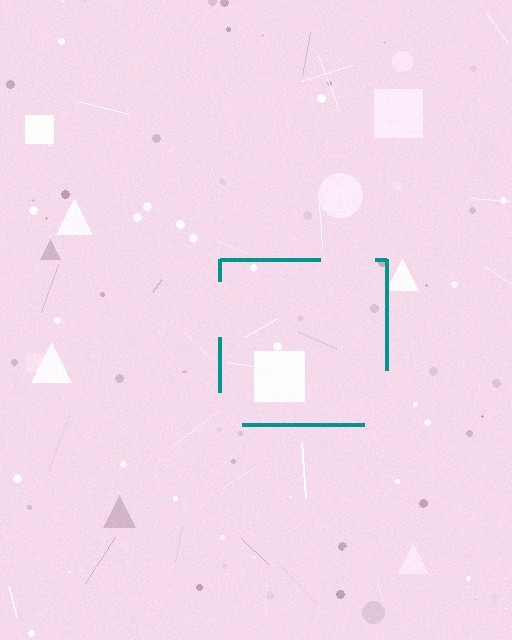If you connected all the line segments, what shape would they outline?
They would outline a square.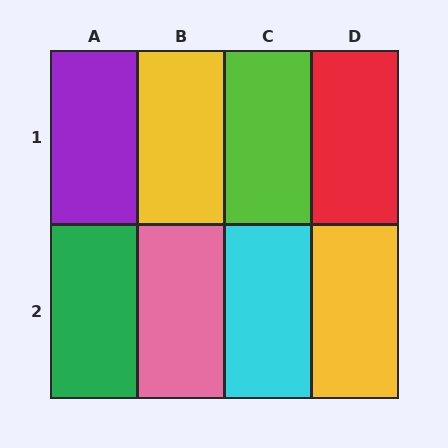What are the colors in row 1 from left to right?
Purple, yellow, lime, red.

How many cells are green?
1 cell is green.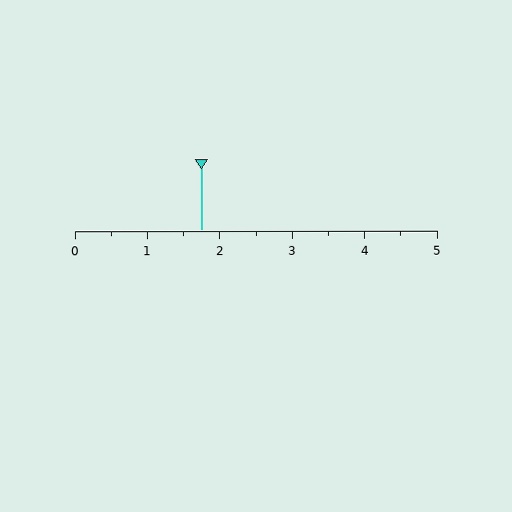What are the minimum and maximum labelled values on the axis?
The axis runs from 0 to 5.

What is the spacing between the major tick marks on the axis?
The major ticks are spaced 1 apart.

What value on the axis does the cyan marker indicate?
The marker indicates approximately 1.8.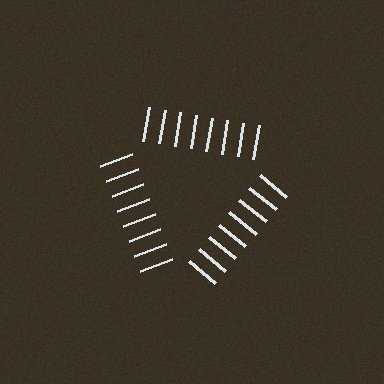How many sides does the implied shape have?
3 sides — the line-ends trace a triangle.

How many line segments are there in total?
24 — 8 along each of the 3 edges.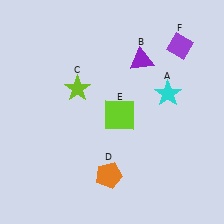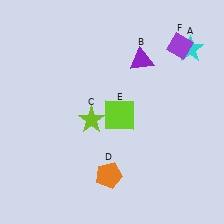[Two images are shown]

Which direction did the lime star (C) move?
The lime star (C) moved down.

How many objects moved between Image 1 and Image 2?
2 objects moved between the two images.